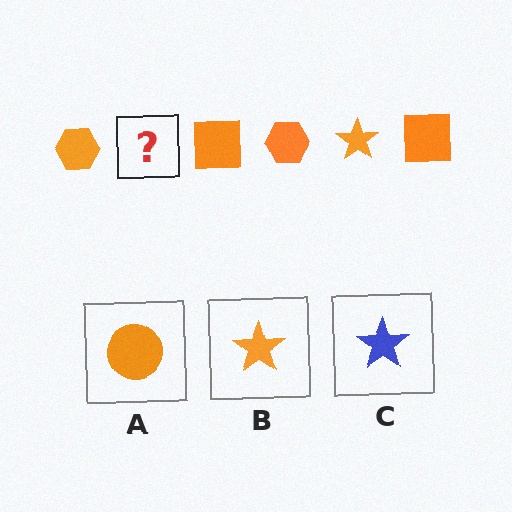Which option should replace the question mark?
Option B.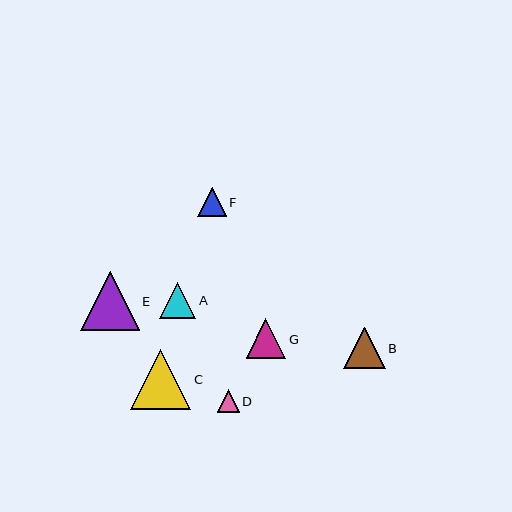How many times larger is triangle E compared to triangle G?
Triangle E is approximately 1.5 times the size of triangle G.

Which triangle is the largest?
Triangle C is the largest with a size of approximately 60 pixels.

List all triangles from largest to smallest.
From largest to smallest: C, E, B, G, A, F, D.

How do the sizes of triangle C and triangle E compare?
Triangle C and triangle E are approximately the same size.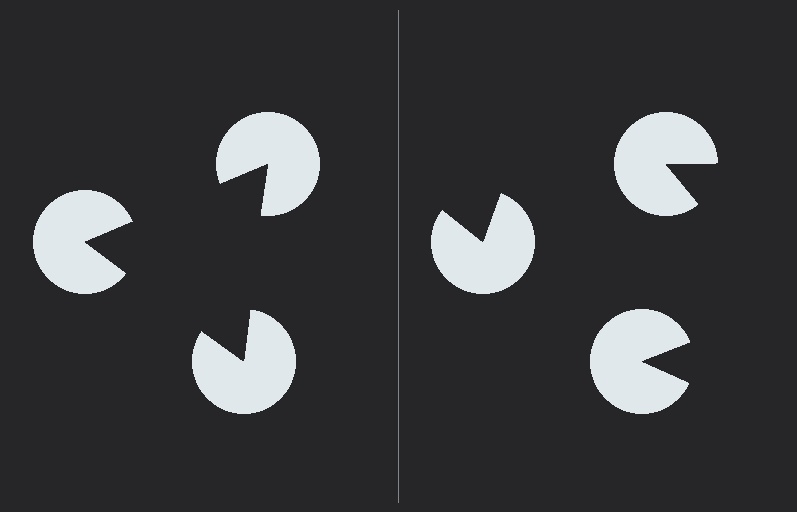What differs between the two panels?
The pac-man discs are positioned identically on both sides; only the wedge orientations differ. On the left they align to a triangle; on the right they are misaligned.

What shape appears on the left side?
An illusory triangle.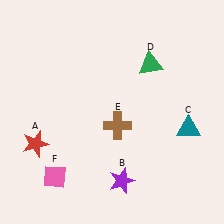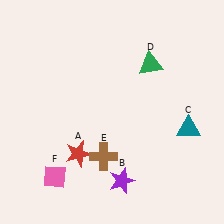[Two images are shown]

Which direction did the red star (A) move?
The red star (A) moved right.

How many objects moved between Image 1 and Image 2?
2 objects moved between the two images.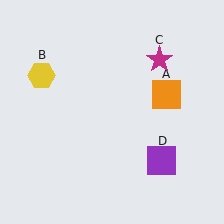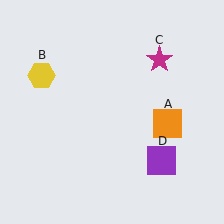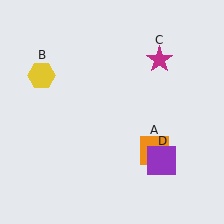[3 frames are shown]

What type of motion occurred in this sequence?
The orange square (object A) rotated clockwise around the center of the scene.